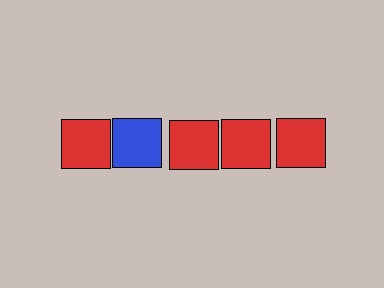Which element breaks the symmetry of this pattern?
The blue square in the top row, second from left column breaks the symmetry. All other shapes are red squares.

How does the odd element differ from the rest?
It has a different color: blue instead of red.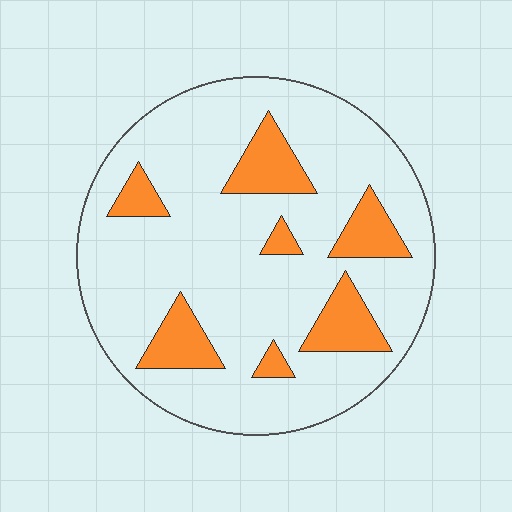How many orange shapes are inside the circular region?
7.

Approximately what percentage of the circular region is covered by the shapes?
Approximately 20%.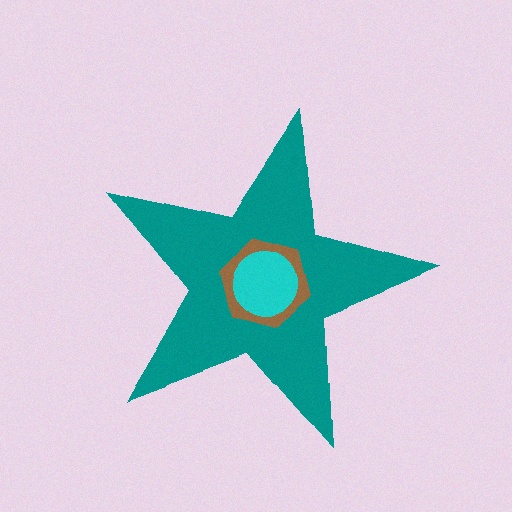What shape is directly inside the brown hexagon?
The cyan circle.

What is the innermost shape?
The cyan circle.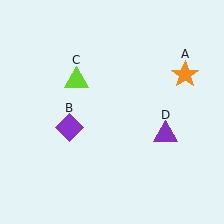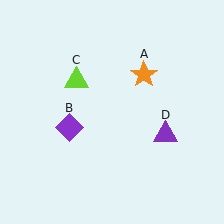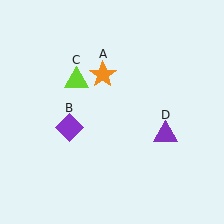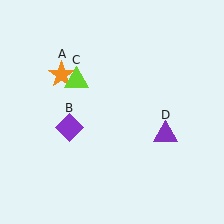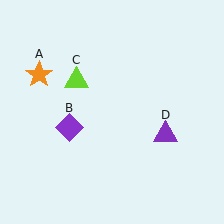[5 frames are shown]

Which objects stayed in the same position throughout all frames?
Purple diamond (object B) and lime triangle (object C) and purple triangle (object D) remained stationary.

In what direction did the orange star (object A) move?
The orange star (object A) moved left.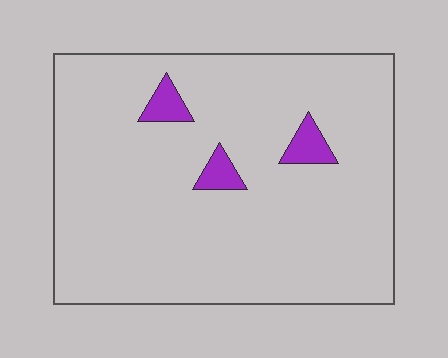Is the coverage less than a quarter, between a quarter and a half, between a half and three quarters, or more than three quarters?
Less than a quarter.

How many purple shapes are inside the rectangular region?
3.